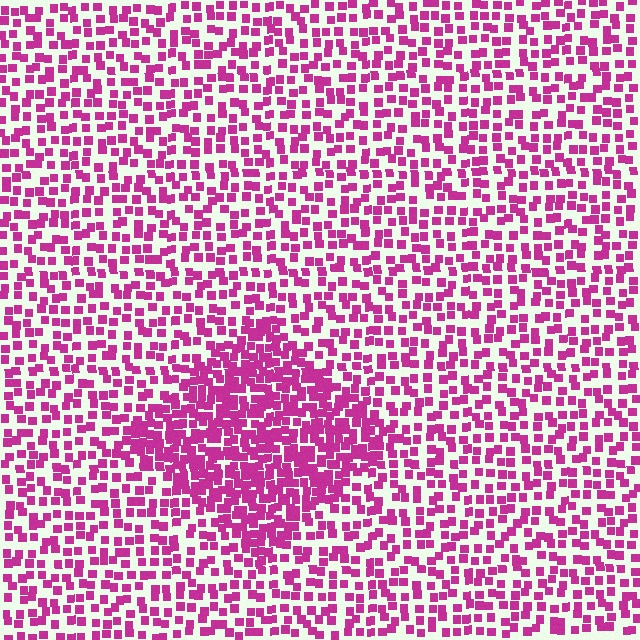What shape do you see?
I see a diamond.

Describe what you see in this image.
The image contains small magenta elements arranged at two different densities. A diamond-shaped region is visible where the elements are more densely packed than the surrounding area.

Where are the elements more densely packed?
The elements are more densely packed inside the diamond boundary.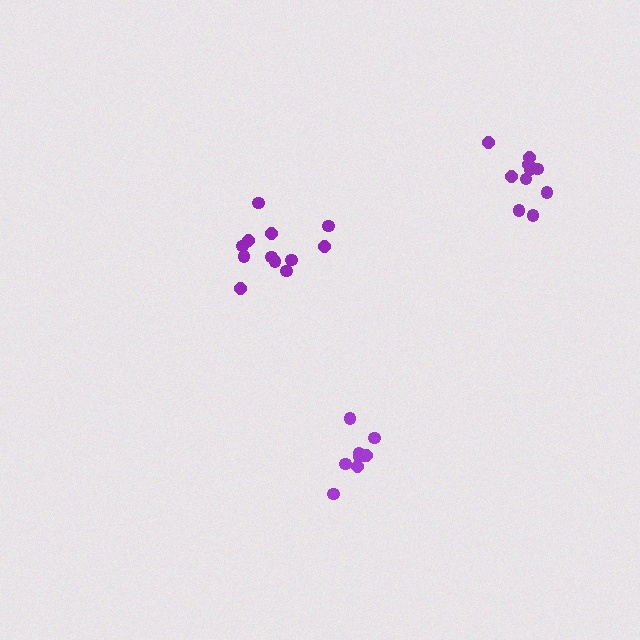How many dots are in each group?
Group 1: 10 dots, Group 2: 8 dots, Group 3: 12 dots (30 total).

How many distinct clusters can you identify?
There are 3 distinct clusters.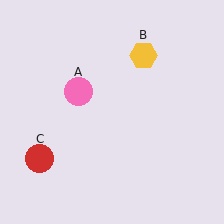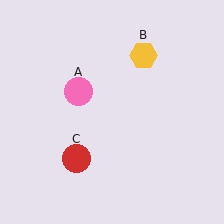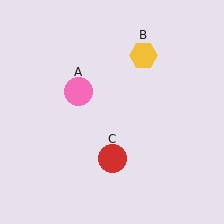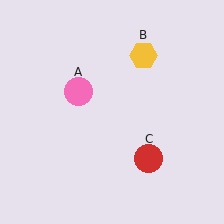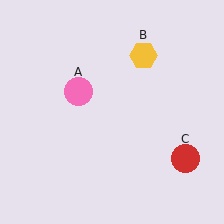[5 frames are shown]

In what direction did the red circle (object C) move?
The red circle (object C) moved right.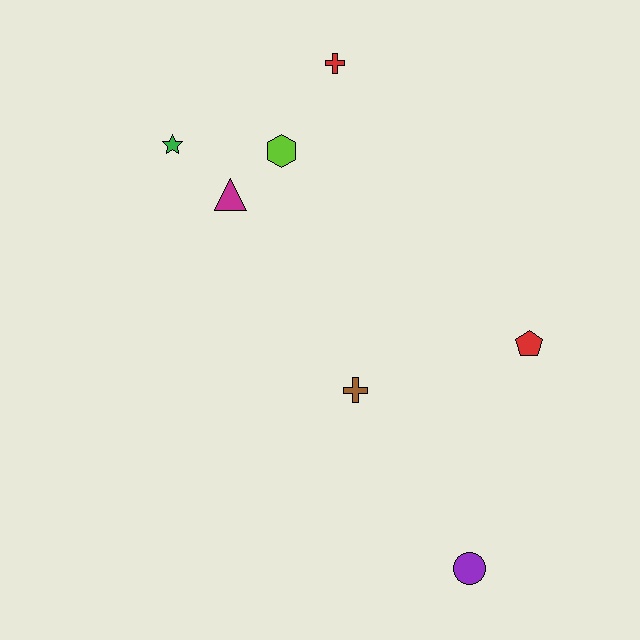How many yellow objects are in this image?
There are no yellow objects.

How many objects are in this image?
There are 7 objects.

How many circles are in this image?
There is 1 circle.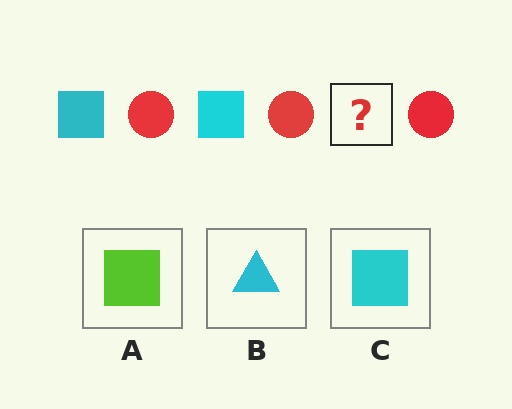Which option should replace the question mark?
Option C.